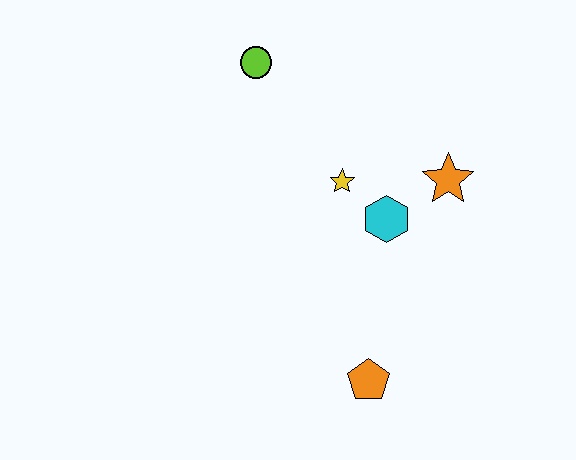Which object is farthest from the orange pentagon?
The lime circle is farthest from the orange pentagon.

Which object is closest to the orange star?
The cyan hexagon is closest to the orange star.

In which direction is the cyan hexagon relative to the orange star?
The cyan hexagon is to the left of the orange star.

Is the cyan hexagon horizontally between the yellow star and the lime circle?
No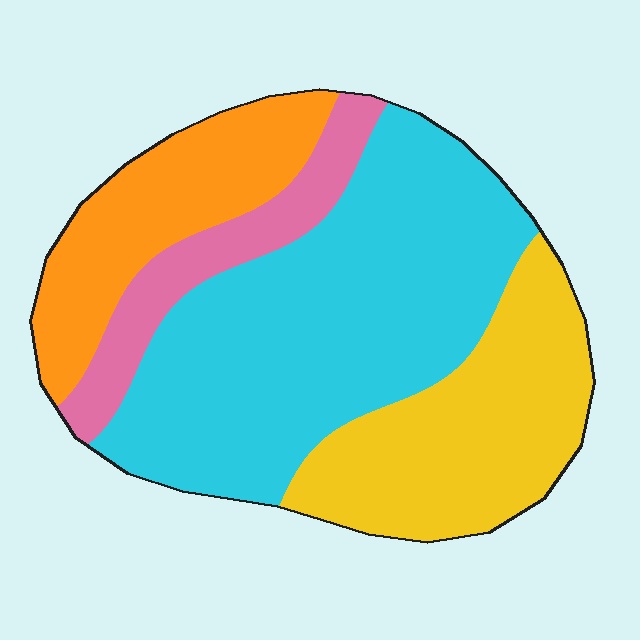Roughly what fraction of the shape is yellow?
Yellow covers roughly 25% of the shape.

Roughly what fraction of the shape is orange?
Orange takes up about one sixth (1/6) of the shape.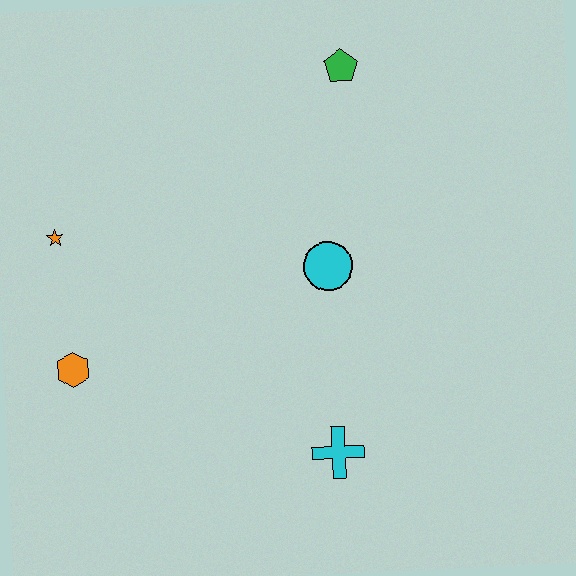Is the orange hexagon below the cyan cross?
No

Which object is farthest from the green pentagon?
The orange hexagon is farthest from the green pentagon.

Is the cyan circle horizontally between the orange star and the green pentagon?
Yes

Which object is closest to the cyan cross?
The cyan circle is closest to the cyan cross.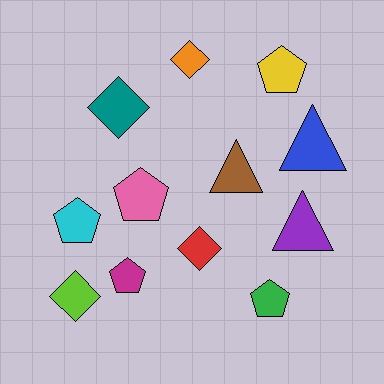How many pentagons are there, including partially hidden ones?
There are 5 pentagons.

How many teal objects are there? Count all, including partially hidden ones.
There is 1 teal object.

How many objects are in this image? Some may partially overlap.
There are 12 objects.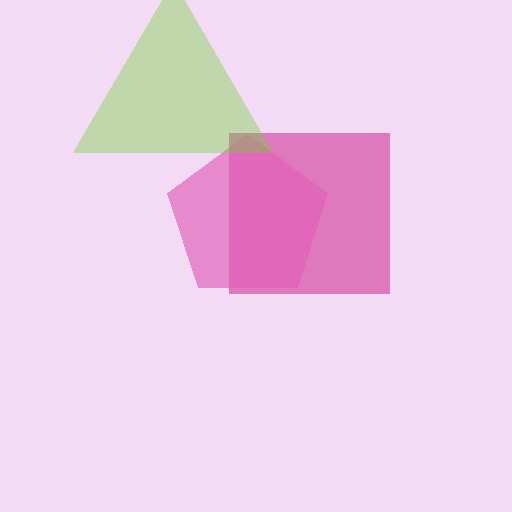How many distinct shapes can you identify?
There are 3 distinct shapes: a magenta square, a pink pentagon, a lime triangle.